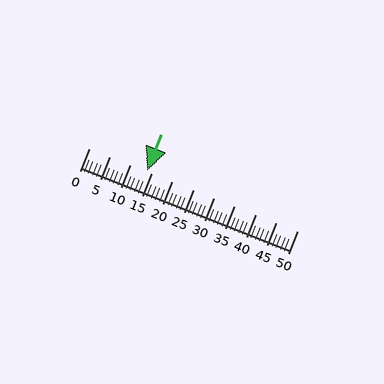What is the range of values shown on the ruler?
The ruler shows values from 0 to 50.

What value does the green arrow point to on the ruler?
The green arrow points to approximately 14.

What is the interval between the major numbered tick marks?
The major tick marks are spaced 5 units apart.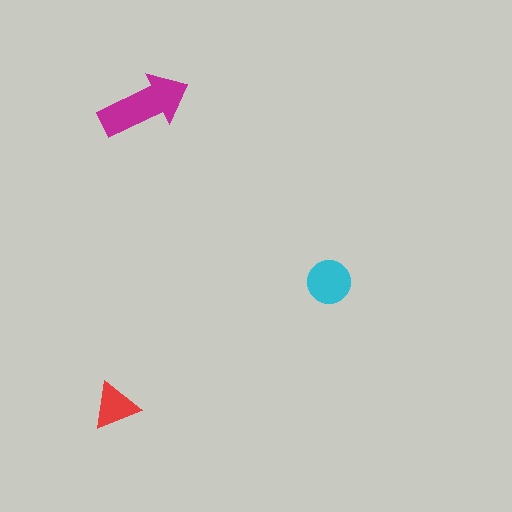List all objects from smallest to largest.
The red triangle, the cyan circle, the magenta arrow.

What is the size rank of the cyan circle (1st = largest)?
2nd.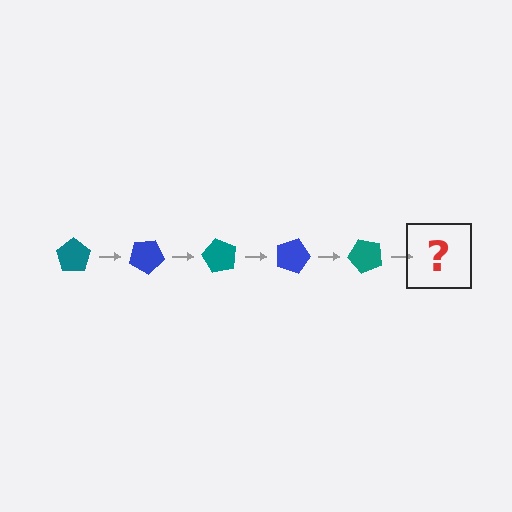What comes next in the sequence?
The next element should be a blue pentagon, rotated 150 degrees from the start.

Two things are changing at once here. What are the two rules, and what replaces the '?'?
The two rules are that it rotates 30 degrees each step and the color cycles through teal and blue. The '?' should be a blue pentagon, rotated 150 degrees from the start.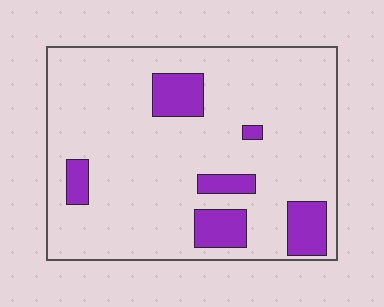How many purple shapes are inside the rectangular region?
6.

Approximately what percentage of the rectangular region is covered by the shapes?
Approximately 15%.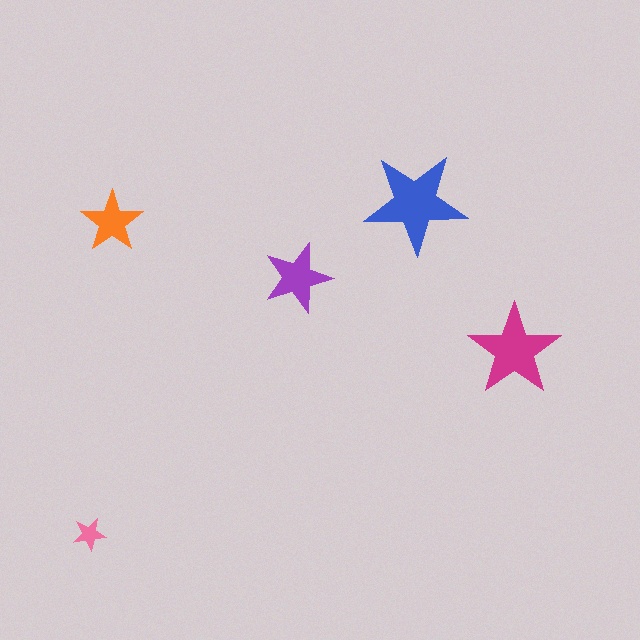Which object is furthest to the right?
The magenta star is rightmost.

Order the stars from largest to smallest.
the blue one, the magenta one, the purple one, the orange one, the pink one.